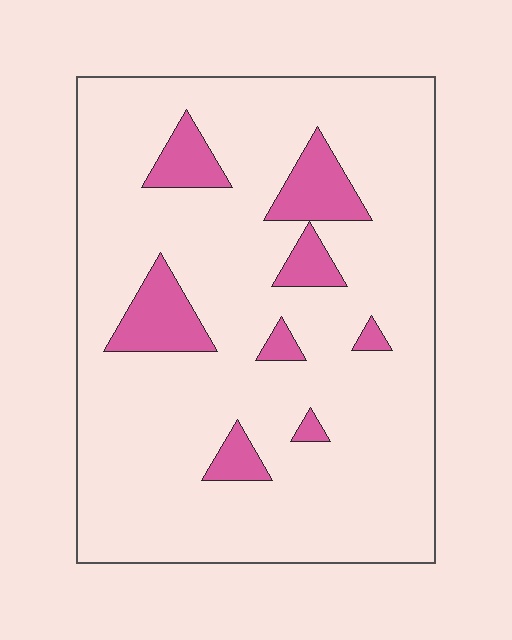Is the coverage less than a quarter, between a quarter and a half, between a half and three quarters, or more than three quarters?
Less than a quarter.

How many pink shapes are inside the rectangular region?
8.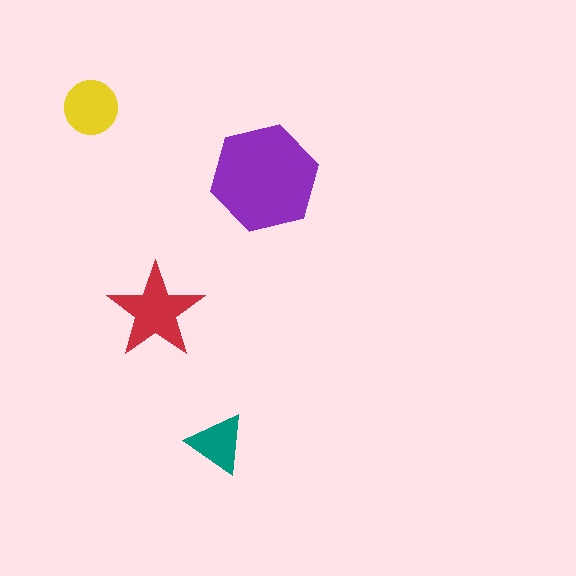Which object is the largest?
The purple hexagon.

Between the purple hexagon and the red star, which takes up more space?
The purple hexagon.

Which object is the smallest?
The teal triangle.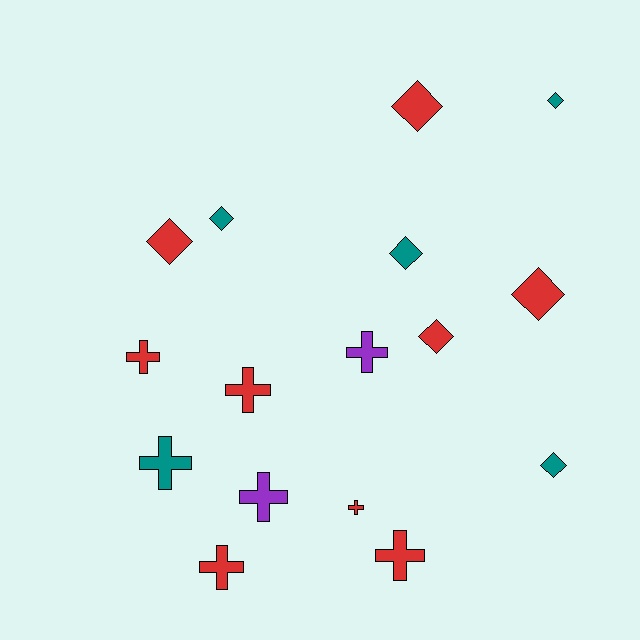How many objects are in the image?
There are 16 objects.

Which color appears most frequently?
Red, with 9 objects.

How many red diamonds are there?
There are 4 red diamonds.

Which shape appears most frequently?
Diamond, with 8 objects.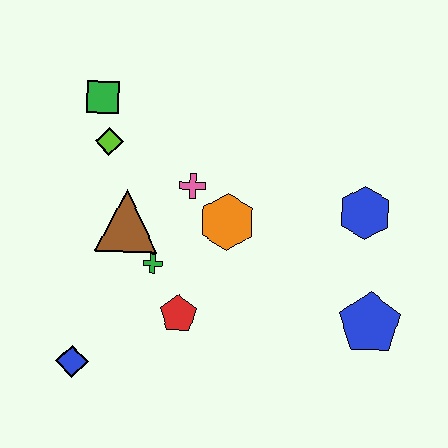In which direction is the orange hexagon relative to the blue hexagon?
The orange hexagon is to the left of the blue hexagon.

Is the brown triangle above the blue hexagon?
No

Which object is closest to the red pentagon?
The green cross is closest to the red pentagon.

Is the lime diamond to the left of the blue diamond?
No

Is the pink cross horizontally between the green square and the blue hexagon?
Yes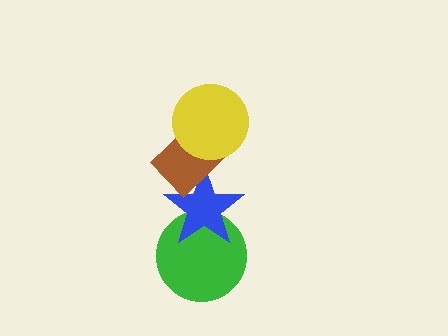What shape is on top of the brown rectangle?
The yellow circle is on top of the brown rectangle.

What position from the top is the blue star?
The blue star is 3rd from the top.